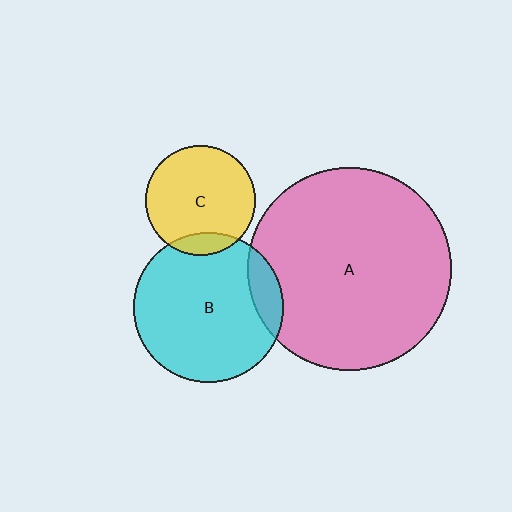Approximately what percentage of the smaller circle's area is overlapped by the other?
Approximately 10%.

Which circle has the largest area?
Circle A (pink).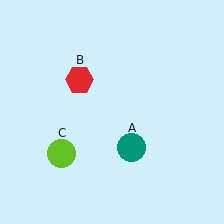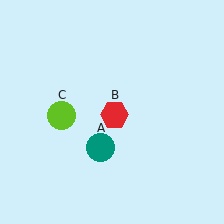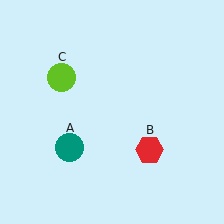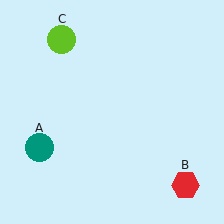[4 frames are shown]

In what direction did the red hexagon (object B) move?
The red hexagon (object B) moved down and to the right.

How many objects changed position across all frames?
3 objects changed position: teal circle (object A), red hexagon (object B), lime circle (object C).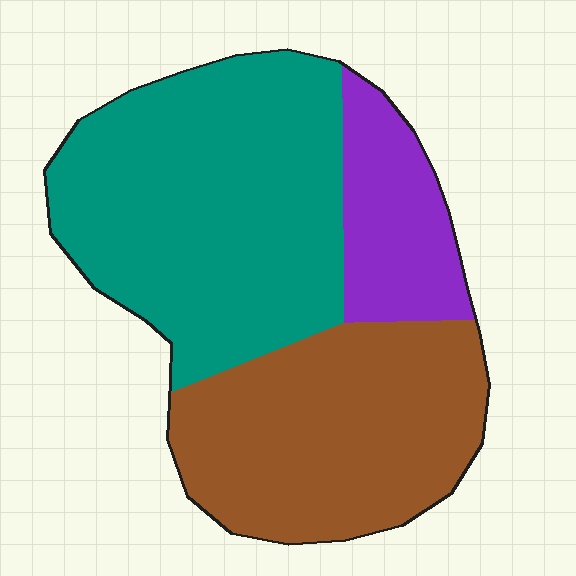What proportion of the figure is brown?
Brown takes up between a third and a half of the figure.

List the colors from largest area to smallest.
From largest to smallest: teal, brown, purple.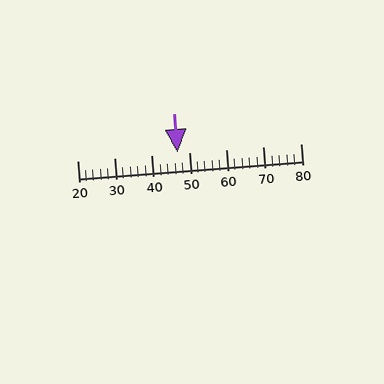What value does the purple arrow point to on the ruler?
The purple arrow points to approximately 47.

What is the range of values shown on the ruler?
The ruler shows values from 20 to 80.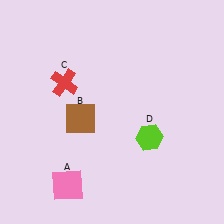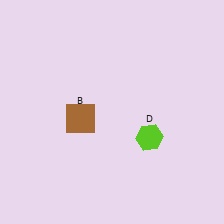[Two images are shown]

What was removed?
The red cross (C), the pink square (A) were removed in Image 2.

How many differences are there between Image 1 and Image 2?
There are 2 differences between the two images.